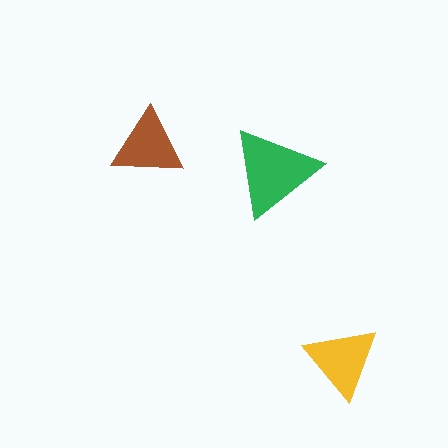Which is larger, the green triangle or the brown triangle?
The green one.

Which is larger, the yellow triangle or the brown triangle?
The yellow one.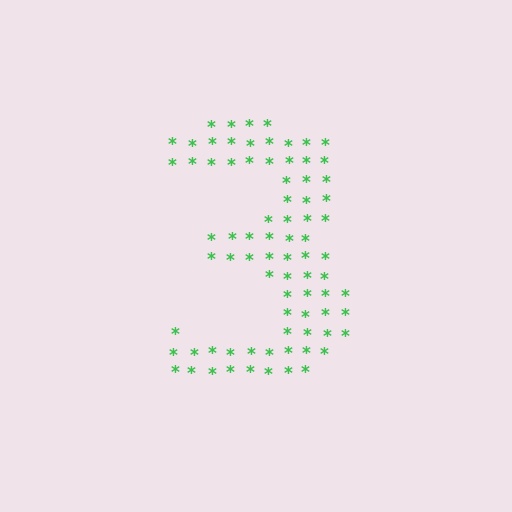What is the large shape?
The large shape is the digit 3.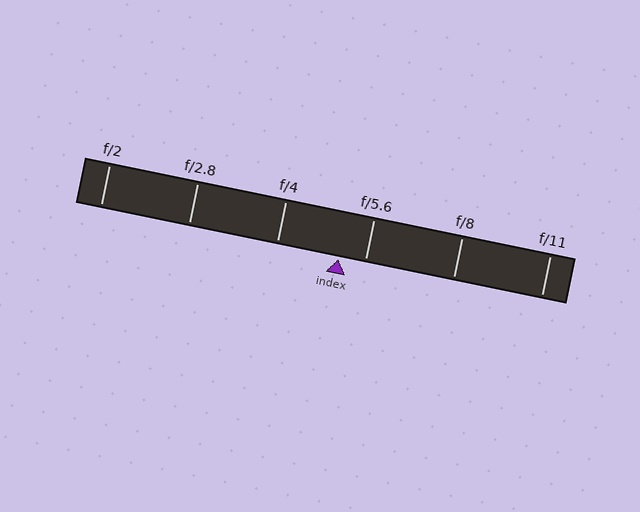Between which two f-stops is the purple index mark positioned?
The index mark is between f/4 and f/5.6.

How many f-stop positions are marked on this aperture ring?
There are 6 f-stop positions marked.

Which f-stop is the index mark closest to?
The index mark is closest to f/5.6.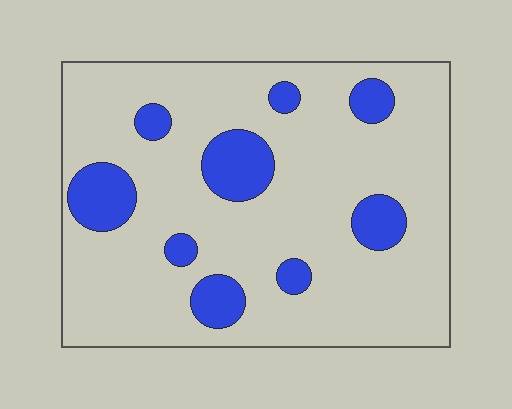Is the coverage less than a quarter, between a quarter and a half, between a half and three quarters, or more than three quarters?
Less than a quarter.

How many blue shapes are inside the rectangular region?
9.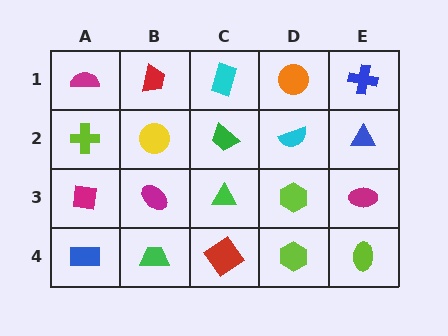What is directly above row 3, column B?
A yellow circle.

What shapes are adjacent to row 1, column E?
A blue triangle (row 2, column E), an orange circle (row 1, column D).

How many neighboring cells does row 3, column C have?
4.